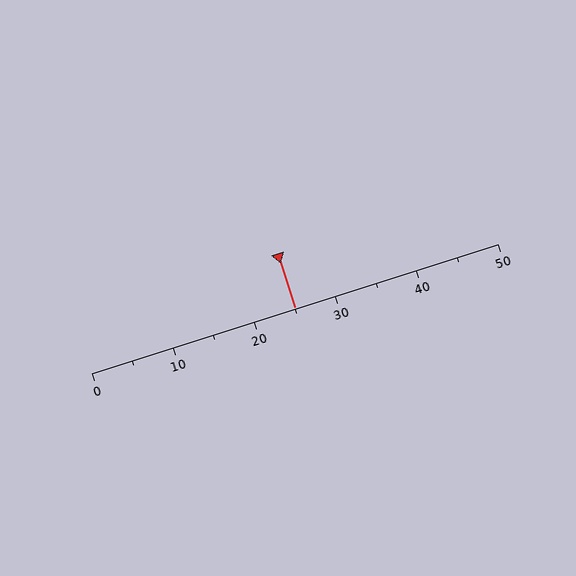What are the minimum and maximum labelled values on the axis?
The axis runs from 0 to 50.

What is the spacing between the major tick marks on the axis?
The major ticks are spaced 10 apart.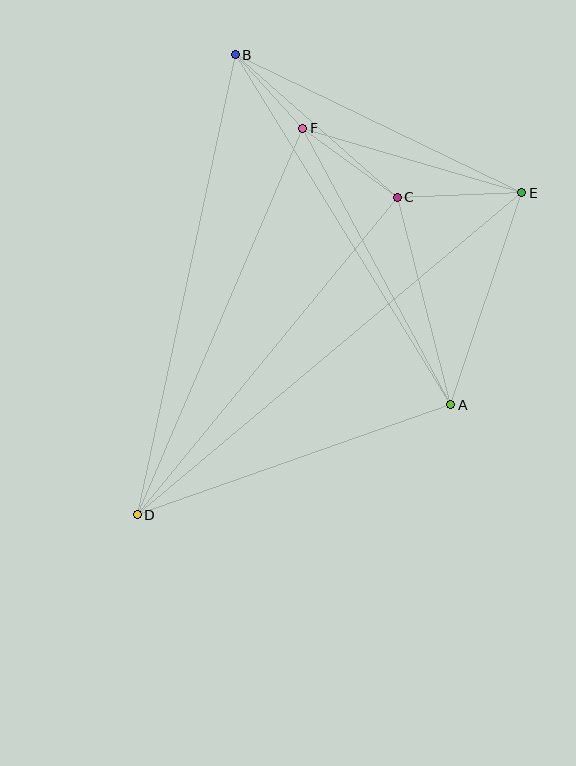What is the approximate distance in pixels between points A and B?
The distance between A and B is approximately 411 pixels.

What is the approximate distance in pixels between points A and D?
The distance between A and D is approximately 332 pixels.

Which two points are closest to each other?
Points B and F are closest to each other.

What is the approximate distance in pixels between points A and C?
The distance between A and C is approximately 214 pixels.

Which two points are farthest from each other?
Points D and E are farthest from each other.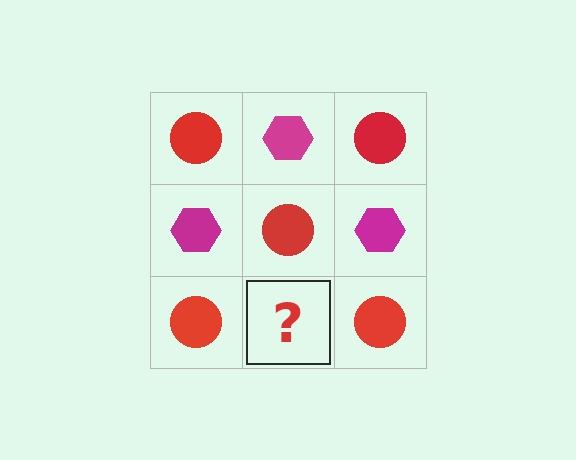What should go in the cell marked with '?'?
The missing cell should contain a magenta hexagon.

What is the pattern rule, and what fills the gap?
The rule is that it alternates red circle and magenta hexagon in a checkerboard pattern. The gap should be filled with a magenta hexagon.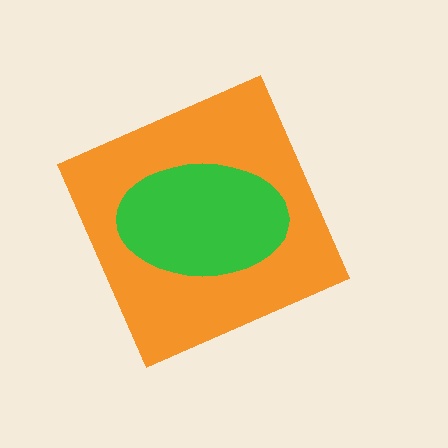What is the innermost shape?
The green ellipse.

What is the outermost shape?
The orange diamond.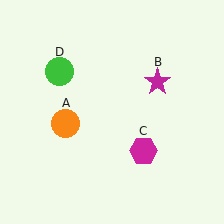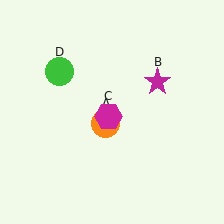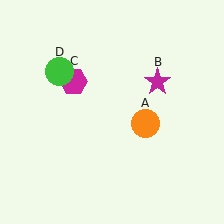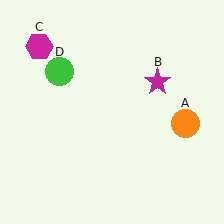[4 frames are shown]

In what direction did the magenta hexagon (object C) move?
The magenta hexagon (object C) moved up and to the left.